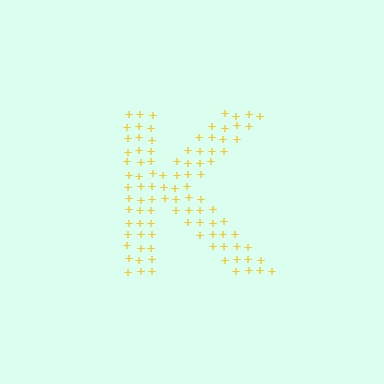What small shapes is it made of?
It is made of small plus signs.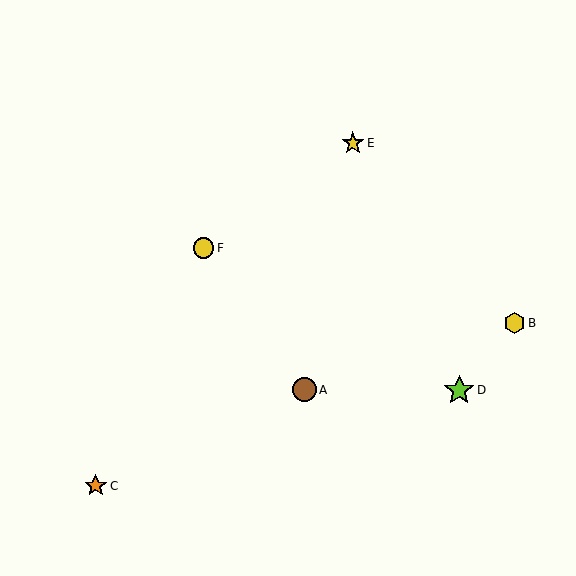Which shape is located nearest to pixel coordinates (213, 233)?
The yellow circle (labeled F) at (204, 248) is nearest to that location.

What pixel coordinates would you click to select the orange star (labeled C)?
Click at (96, 486) to select the orange star C.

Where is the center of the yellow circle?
The center of the yellow circle is at (204, 248).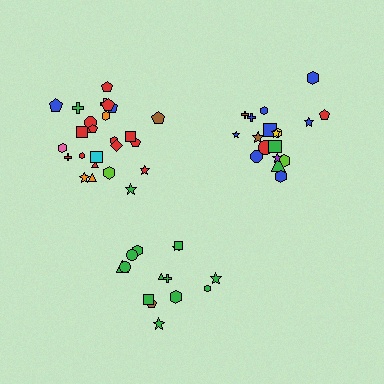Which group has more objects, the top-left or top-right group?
The top-left group.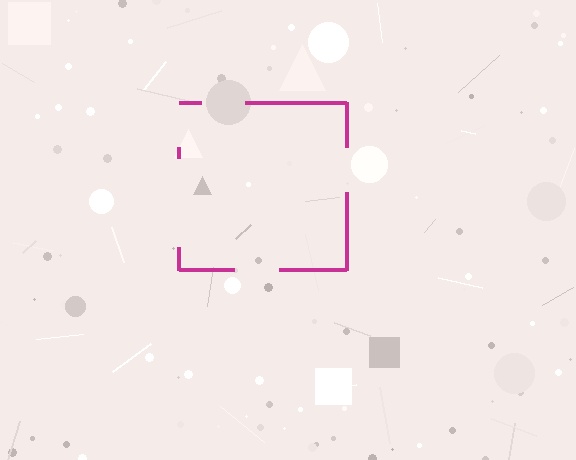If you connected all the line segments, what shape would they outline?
They would outline a square.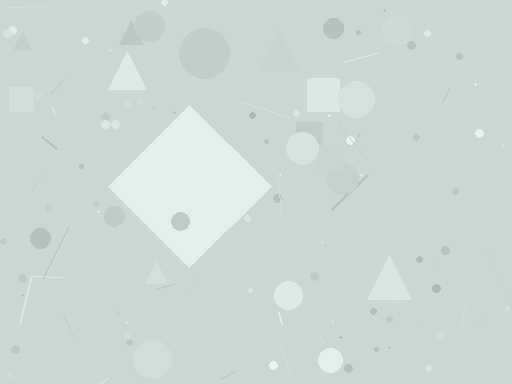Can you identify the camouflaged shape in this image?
The camouflaged shape is a diamond.